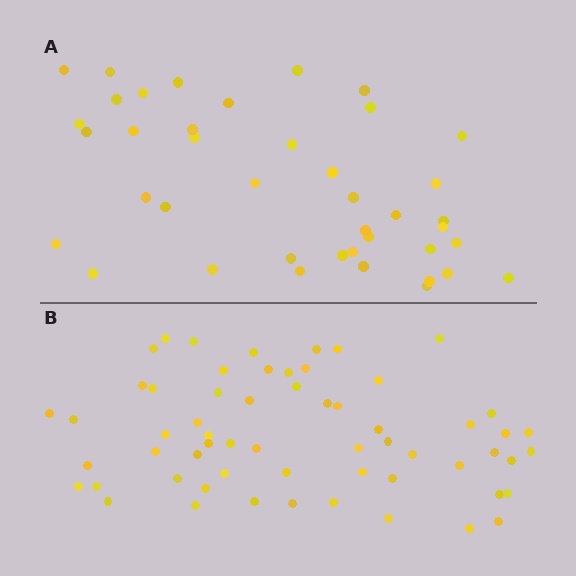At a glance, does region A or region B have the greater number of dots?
Region B (the bottom region) has more dots.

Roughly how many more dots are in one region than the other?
Region B has approximately 20 more dots than region A.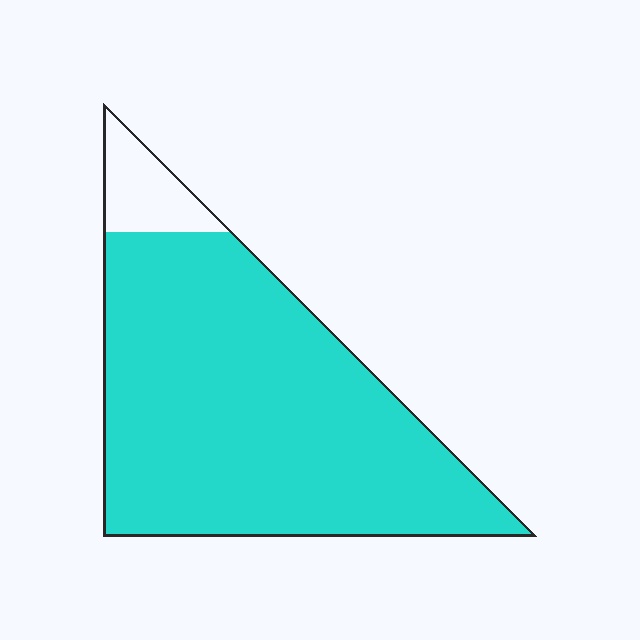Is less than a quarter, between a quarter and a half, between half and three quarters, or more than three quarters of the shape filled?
More than three quarters.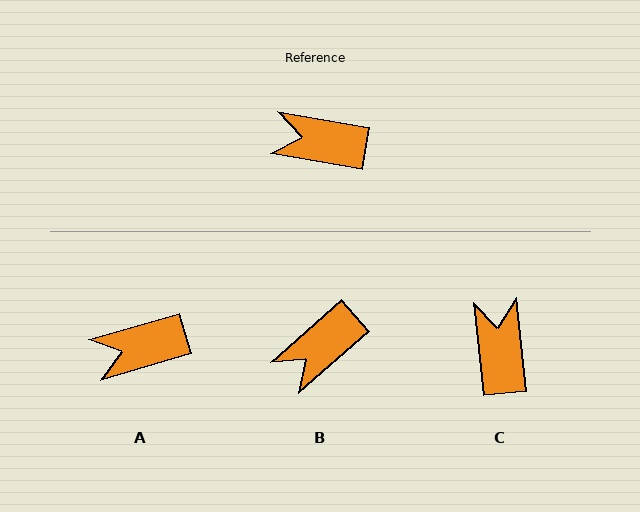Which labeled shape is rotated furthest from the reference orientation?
C, about 74 degrees away.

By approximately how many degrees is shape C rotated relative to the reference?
Approximately 74 degrees clockwise.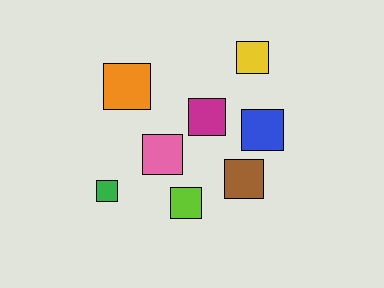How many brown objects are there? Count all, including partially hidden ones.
There is 1 brown object.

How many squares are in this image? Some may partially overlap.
There are 8 squares.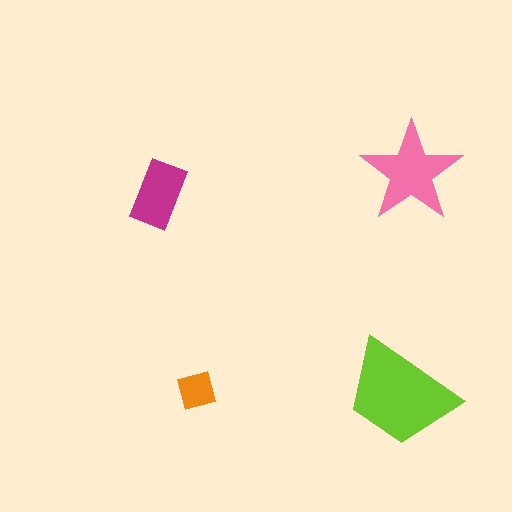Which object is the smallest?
The orange square.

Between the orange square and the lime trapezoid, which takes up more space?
The lime trapezoid.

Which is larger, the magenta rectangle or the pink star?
The pink star.